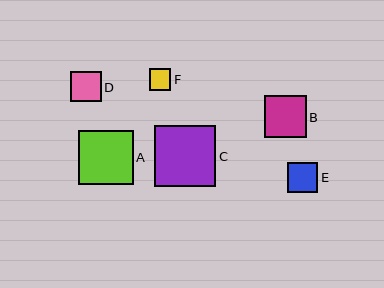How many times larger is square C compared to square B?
Square C is approximately 1.5 times the size of square B.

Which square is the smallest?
Square F is the smallest with a size of approximately 21 pixels.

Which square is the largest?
Square C is the largest with a size of approximately 61 pixels.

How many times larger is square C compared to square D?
Square C is approximately 2.0 times the size of square D.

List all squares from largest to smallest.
From largest to smallest: C, A, B, D, E, F.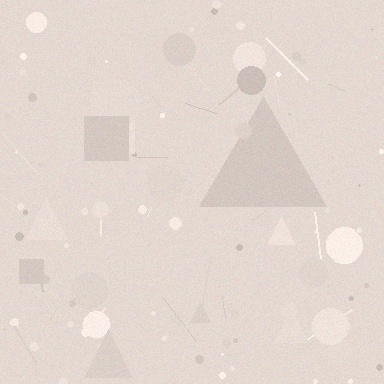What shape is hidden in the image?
A triangle is hidden in the image.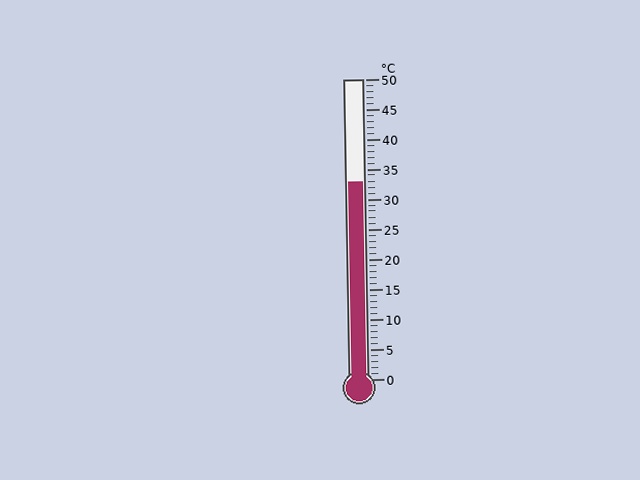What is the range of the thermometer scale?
The thermometer scale ranges from 0°C to 50°C.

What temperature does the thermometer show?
The thermometer shows approximately 33°C.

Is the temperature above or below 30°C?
The temperature is above 30°C.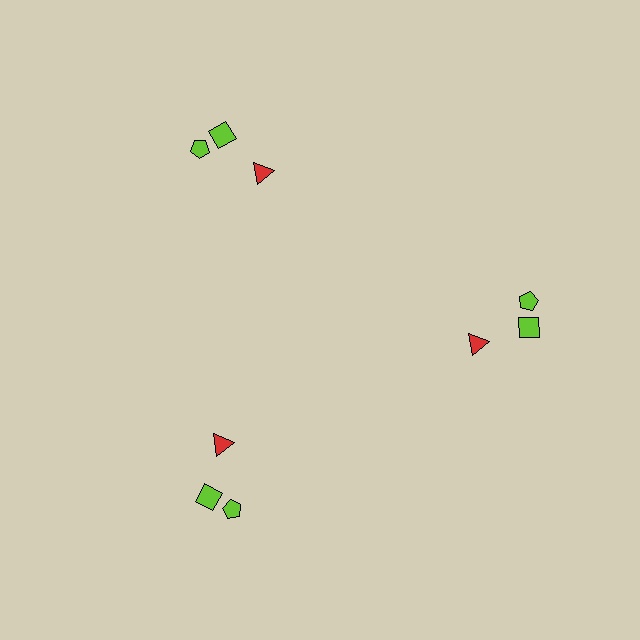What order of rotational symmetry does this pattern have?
This pattern has 3-fold rotational symmetry.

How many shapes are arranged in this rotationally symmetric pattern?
There are 9 shapes, arranged in 3 groups of 3.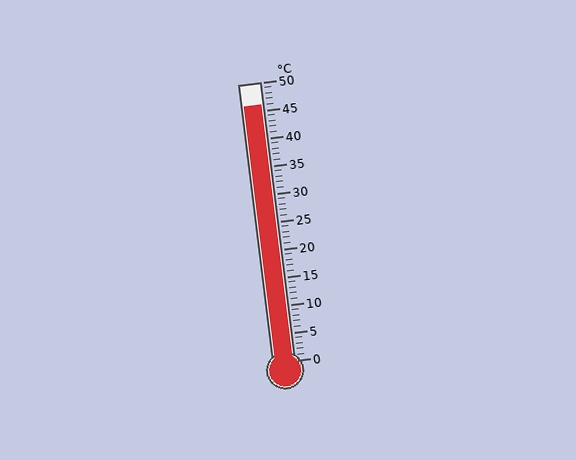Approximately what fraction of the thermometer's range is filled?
The thermometer is filled to approximately 90% of its range.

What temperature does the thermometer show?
The thermometer shows approximately 46°C.